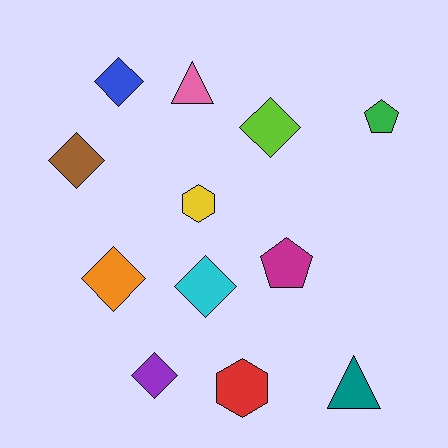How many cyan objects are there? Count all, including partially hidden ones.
There is 1 cyan object.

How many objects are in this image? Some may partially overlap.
There are 12 objects.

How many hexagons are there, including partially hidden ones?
There are 2 hexagons.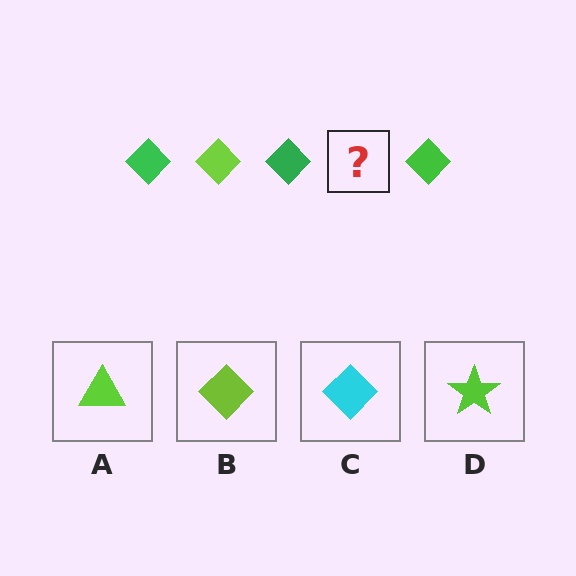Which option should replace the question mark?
Option B.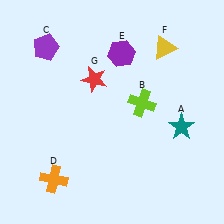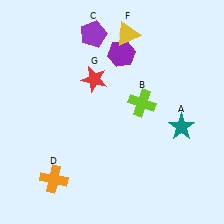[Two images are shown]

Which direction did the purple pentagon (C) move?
The purple pentagon (C) moved right.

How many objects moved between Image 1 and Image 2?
2 objects moved between the two images.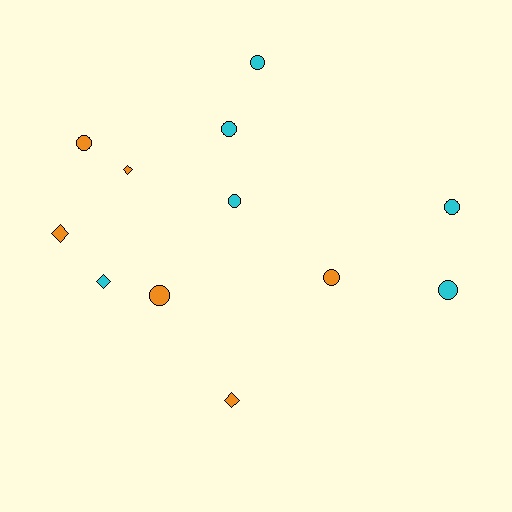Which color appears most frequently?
Orange, with 6 objects.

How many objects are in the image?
There are 12 objects.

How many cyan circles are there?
There are 5 cyan circles.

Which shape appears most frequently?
Circle, with 8 objects.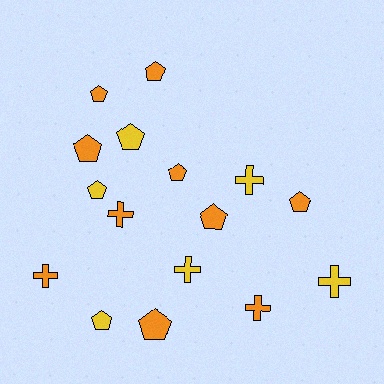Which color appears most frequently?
Orange, with 10 objects.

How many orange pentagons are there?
There are 7 orange pentagons.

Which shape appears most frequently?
Pentagon, with 10 objects.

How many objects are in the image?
There are 16 objects.